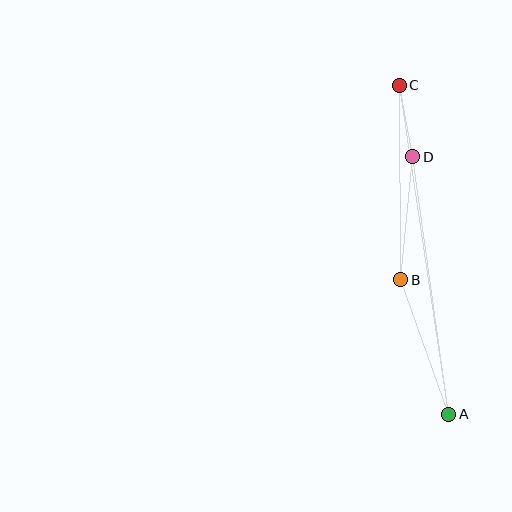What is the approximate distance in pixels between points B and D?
The distance between B and D is approximately 123 pixels.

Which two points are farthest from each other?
Points A and C are farthest from each other.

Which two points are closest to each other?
Points C and D are closest to each other.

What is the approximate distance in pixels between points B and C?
The distance between B and C is approximately 194 pixels.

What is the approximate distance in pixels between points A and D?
The distance between A and D is approximately 260 pixels.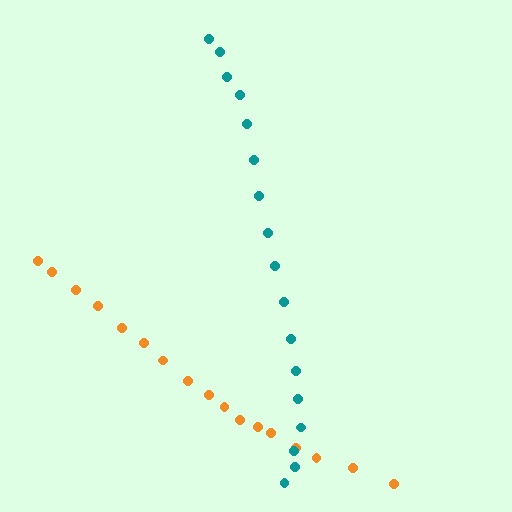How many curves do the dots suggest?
There are 2 distinct paths.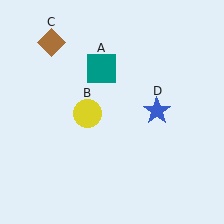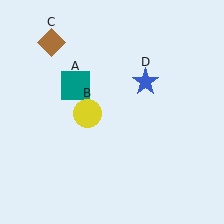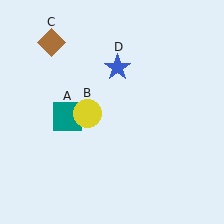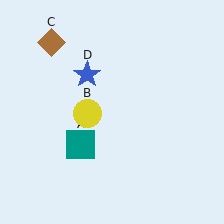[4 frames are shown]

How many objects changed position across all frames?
2 objects changed position: teal square (object A), blue star (object D).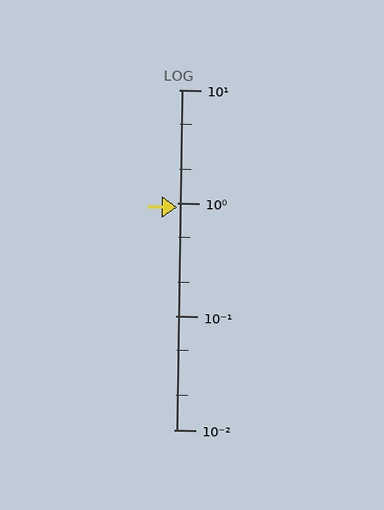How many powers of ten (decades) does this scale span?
The scale spans 3 decades, from 0.01 to 10.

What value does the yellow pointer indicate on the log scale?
The pointer indicates approximately 0.92.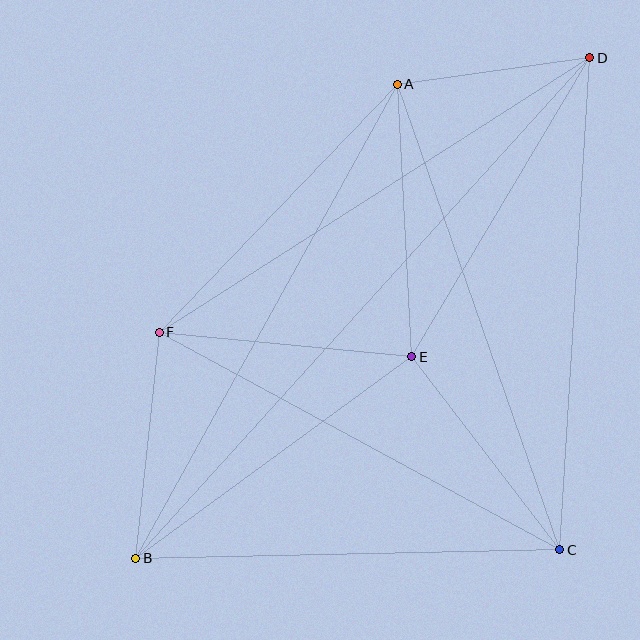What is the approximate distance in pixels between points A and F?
The distance between A and F is approximately 344 pixels.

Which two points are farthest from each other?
Points B and D are farthest from each other.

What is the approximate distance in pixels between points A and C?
The distance between A and C is approximately 493 pixels.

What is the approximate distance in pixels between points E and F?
The distance between E and F is approximately 254 pixels.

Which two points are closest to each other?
Points A and D are closest to each other.